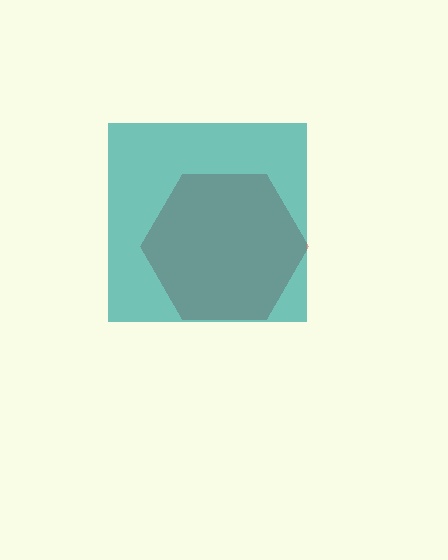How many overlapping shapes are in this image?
There are 2 overlapping shapes in the image.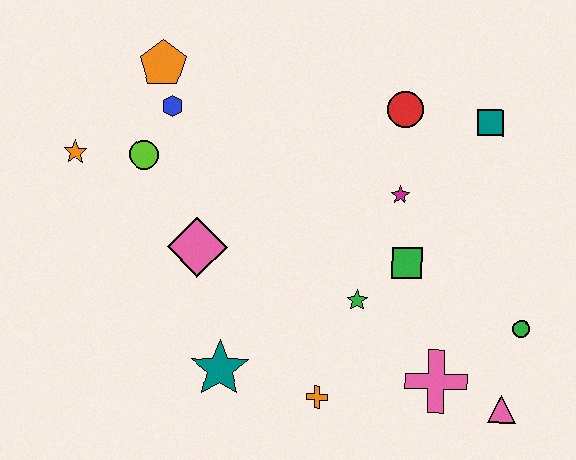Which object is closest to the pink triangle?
The pink cross is closest to the pink triangle.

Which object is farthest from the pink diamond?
The pink triangle is farthest from the pink diamond.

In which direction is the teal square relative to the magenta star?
The teal square is to the right of the magenta star.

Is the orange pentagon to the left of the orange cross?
Yes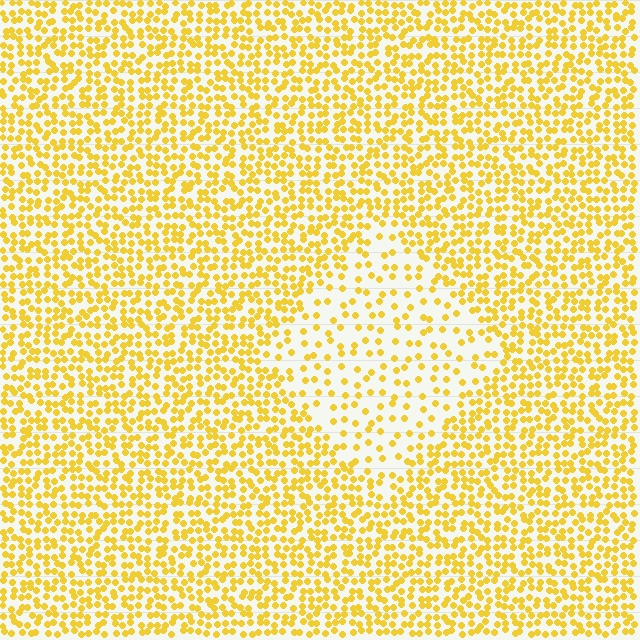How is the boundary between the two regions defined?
The boundary is defined by a change in element density (approximately 2.3x ratio). All elements are the same color, size, and shape.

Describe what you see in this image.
The image contains small yellow elements arranged at two different densities. A diamond-shaped region is visible where the elements are less densely packed than the surrounding area.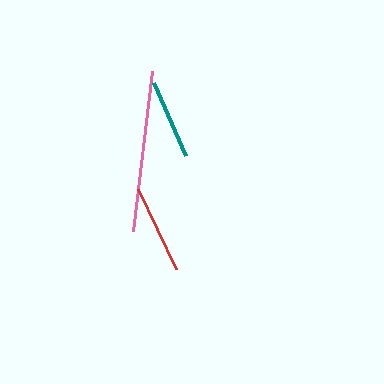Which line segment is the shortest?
The teal line is the shortest at approximately 80 pixels.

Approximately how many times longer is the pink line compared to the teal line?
The pink line is approximately 2.0 times the length of the teal line.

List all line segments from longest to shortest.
From longest to shortest: pink, red, teal.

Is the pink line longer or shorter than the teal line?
The pink line is longer than the teal line.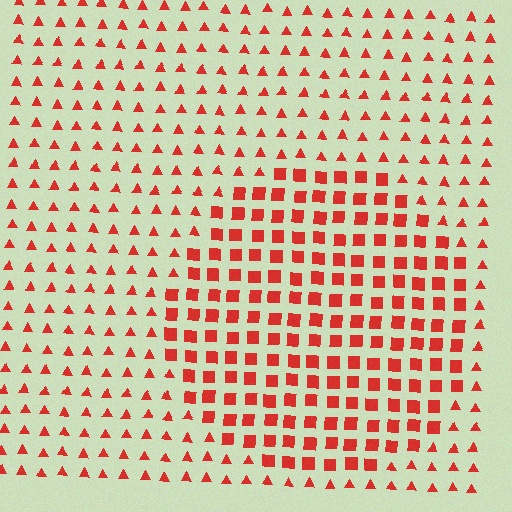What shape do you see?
I see a circle.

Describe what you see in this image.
The image is filled with small red elements arranged in a uniform grid. A circle-shaped region contains squares, while the surrounding area contains triangles. The boundary is defined purely by the change in element shape.